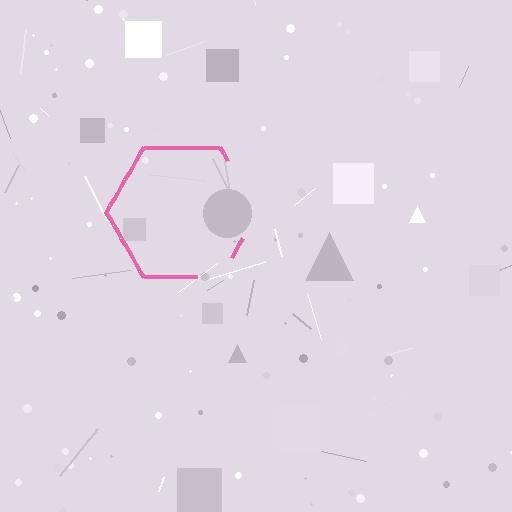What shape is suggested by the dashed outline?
The dashed outline suggests a hexagon.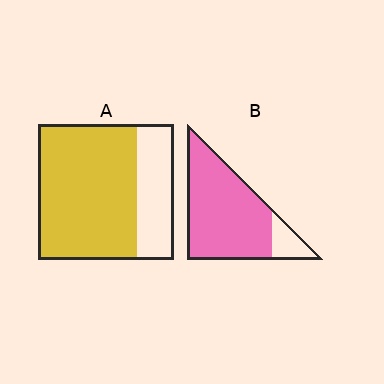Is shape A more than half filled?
Yes.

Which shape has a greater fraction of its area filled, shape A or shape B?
Shape B.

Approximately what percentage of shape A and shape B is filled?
A is approximately 75% and B is approximately 85%.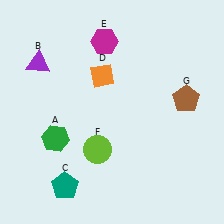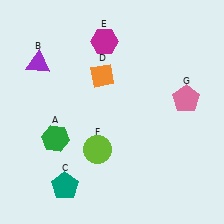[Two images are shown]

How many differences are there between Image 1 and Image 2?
There is 1 difference between the two images.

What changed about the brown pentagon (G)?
In Image 1, G is brown. In Image 2, it changed to pink.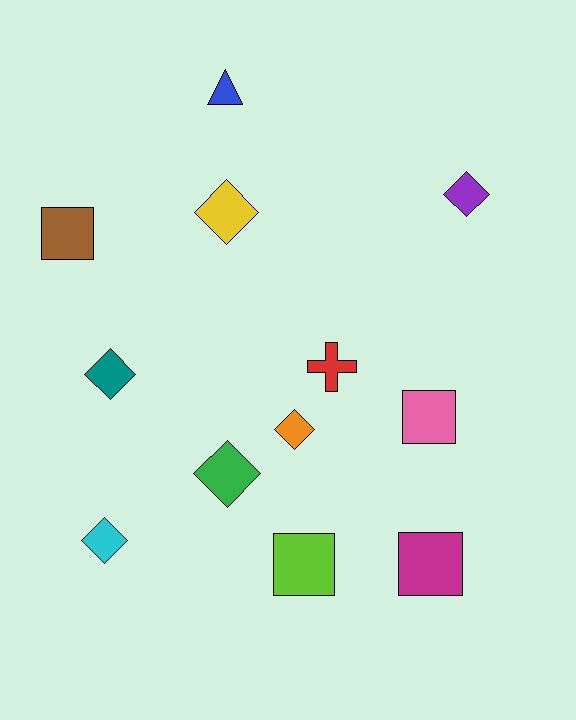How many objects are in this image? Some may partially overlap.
There are 12 objects.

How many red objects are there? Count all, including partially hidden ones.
There is 1 red object.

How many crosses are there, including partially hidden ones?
There is 1 cross.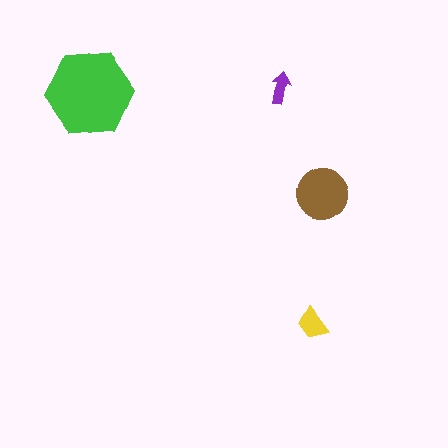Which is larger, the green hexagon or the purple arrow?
The green hexagon.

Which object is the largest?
The green hexagon.